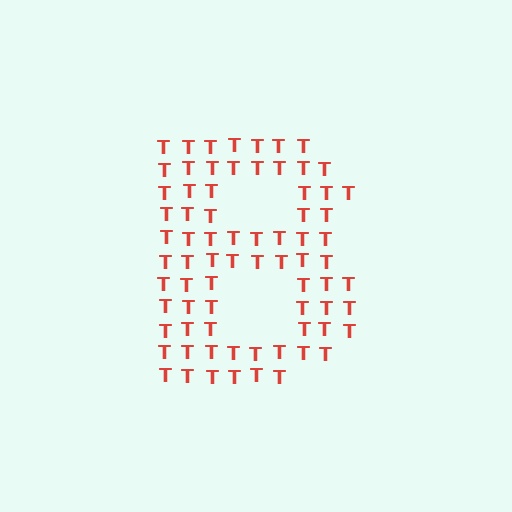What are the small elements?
The small elements are letter T's.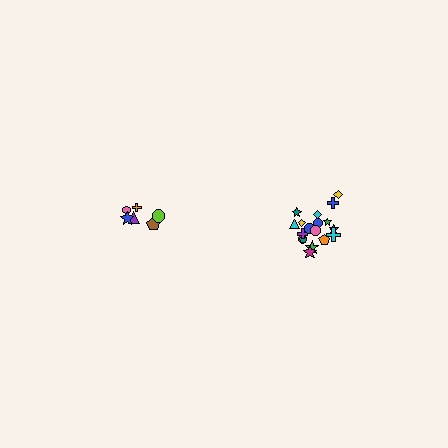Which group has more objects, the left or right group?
The right group.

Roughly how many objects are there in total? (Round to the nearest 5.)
Roughly 25 objects in total.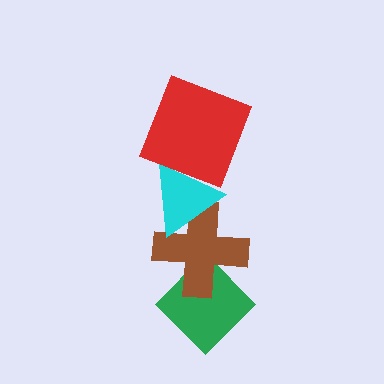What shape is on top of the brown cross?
The cyan triangle is on top of the brown cross.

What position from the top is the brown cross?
The brown cross is 3rd from the top.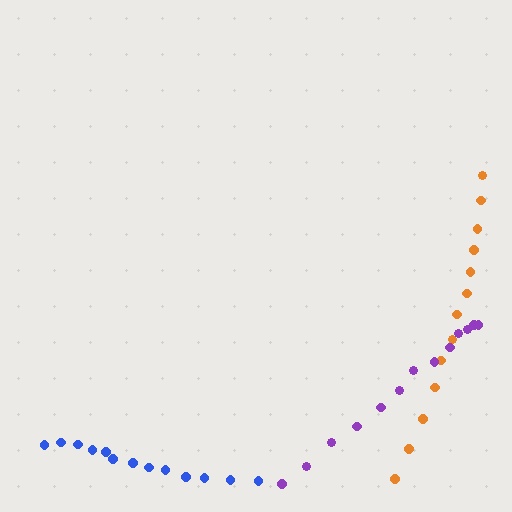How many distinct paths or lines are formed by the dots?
There are 3 distinct paths.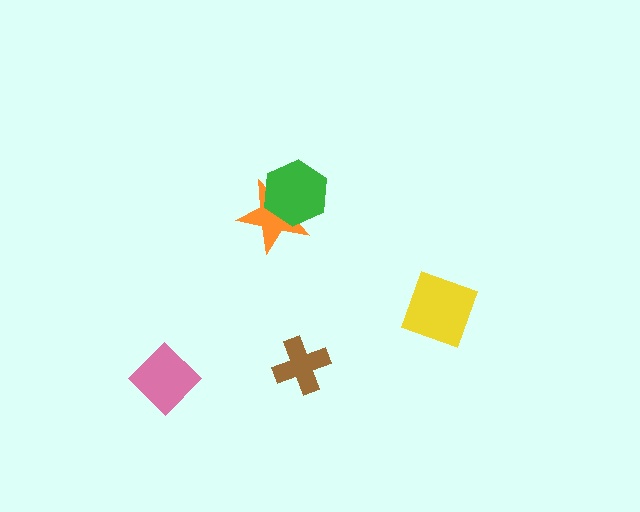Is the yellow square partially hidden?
No, no other shape covers it.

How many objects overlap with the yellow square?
0 objects overlap with the yellow square.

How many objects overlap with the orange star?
1 object overlaps with the orange star.